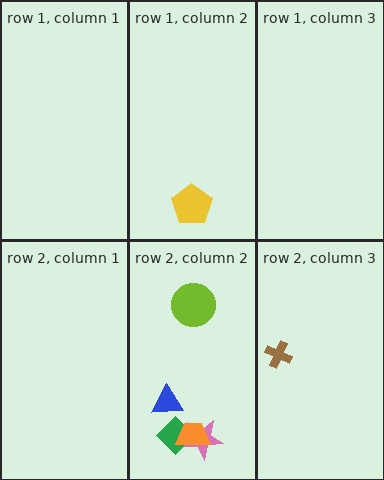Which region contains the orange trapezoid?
The row 2, column 2 region.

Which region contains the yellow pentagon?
The row 1, column 2 region.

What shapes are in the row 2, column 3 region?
The brown cross.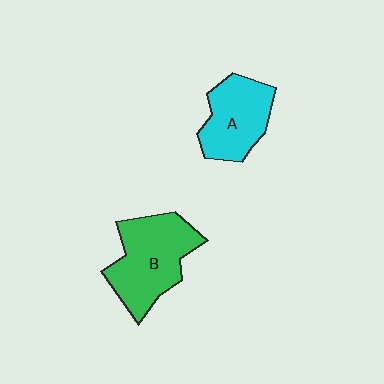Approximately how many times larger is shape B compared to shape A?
Approximately 1.3 times.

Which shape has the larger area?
Shape B (green).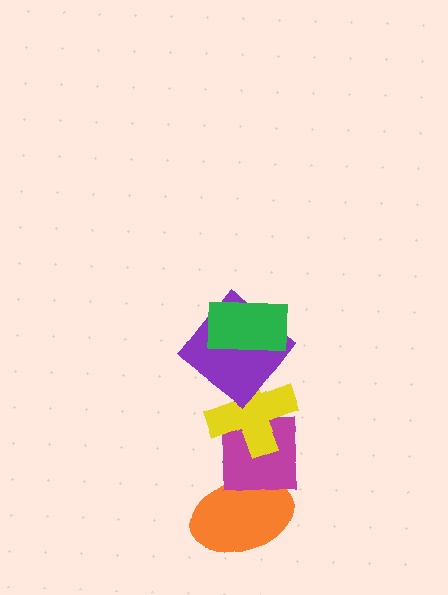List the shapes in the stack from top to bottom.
From top to bottom: the green rectangle, the purple diamond, the yellow cross, the magenta square, the orange ellipse.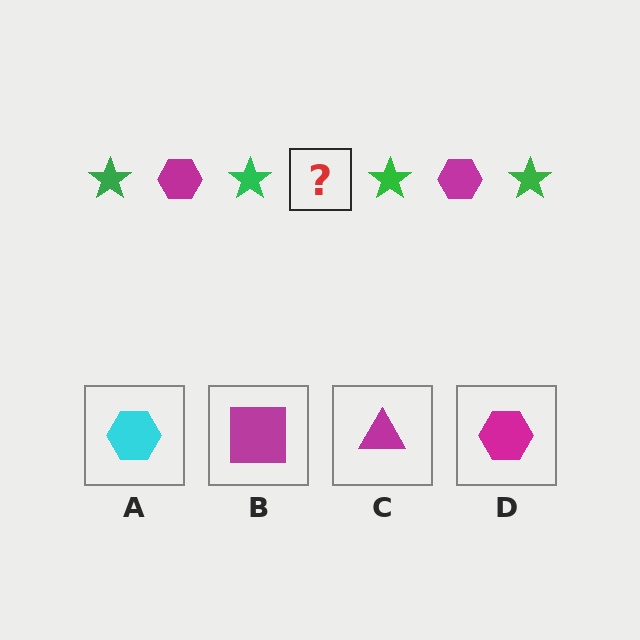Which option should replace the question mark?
Option D.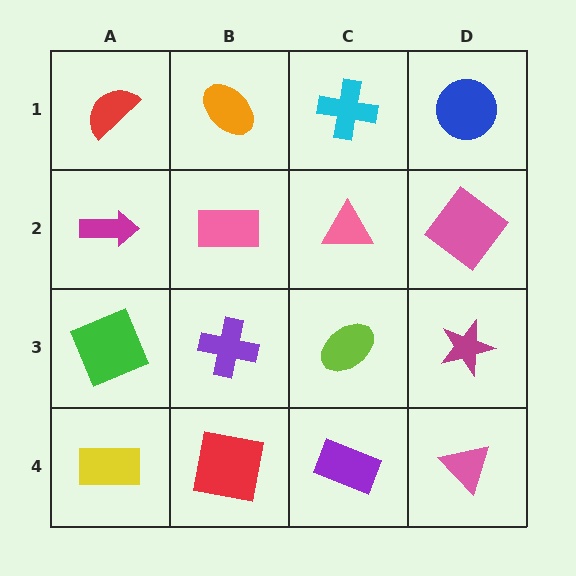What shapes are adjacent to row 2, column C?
A cyan cross (row 1, column C), a lime ellipse (row 3, column C), a pink rectangle (row 2, column B), a pink diamond (row 2, column D).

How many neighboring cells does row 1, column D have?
2.